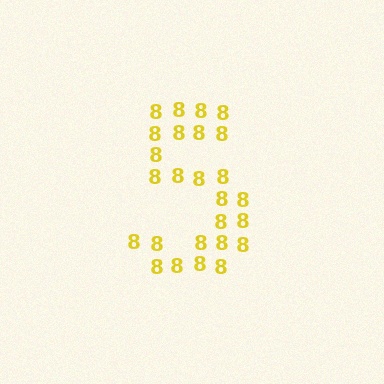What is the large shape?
The large shape is the digit 5.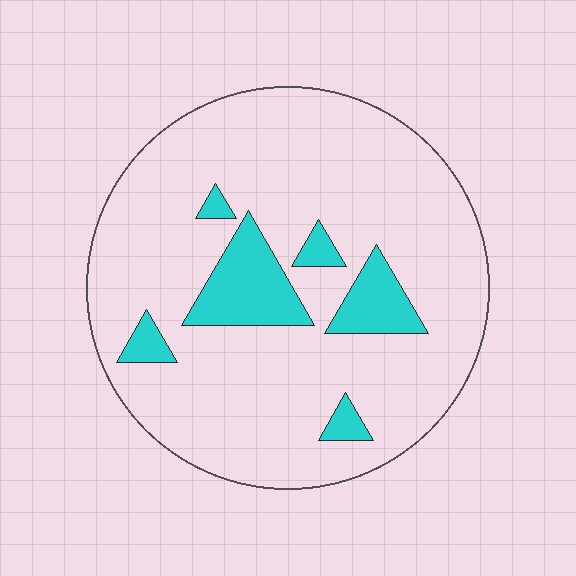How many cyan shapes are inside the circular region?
6.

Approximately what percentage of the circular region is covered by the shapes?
Approximately 15%.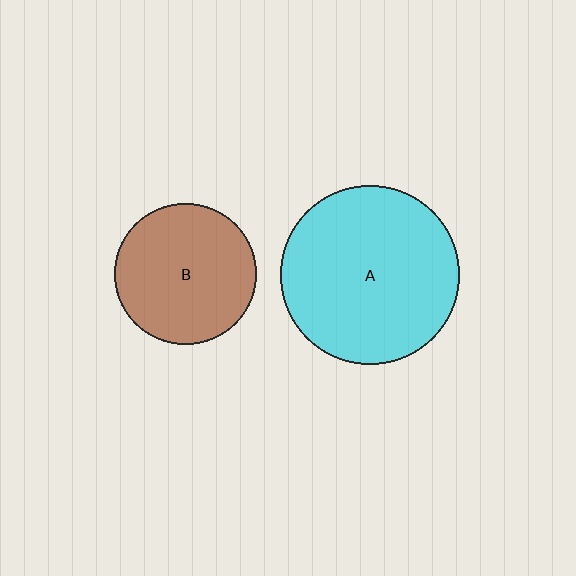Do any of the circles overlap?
No, none of the circles overlap.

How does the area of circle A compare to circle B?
Approximately 1.6 times.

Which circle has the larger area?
Circle A (cyan).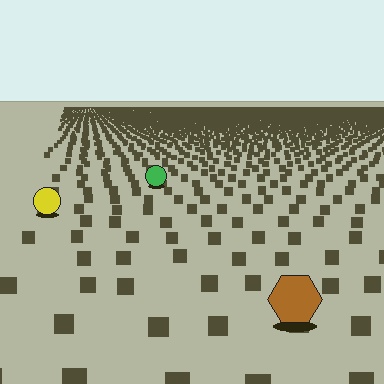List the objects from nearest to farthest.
From nearest to farthest: the brown hexagon, the yellow circle, the green circle.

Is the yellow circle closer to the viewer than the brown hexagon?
No. The brown hexagon is closer — you can tell from the texture gradient: the ground texture is coarser near it.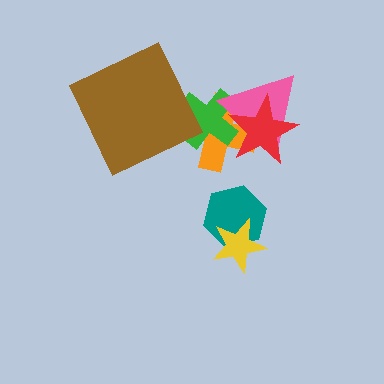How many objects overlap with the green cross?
3 objects overlap with the green cross.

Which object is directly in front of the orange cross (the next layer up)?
The green cross is directly in front of the orange cross.